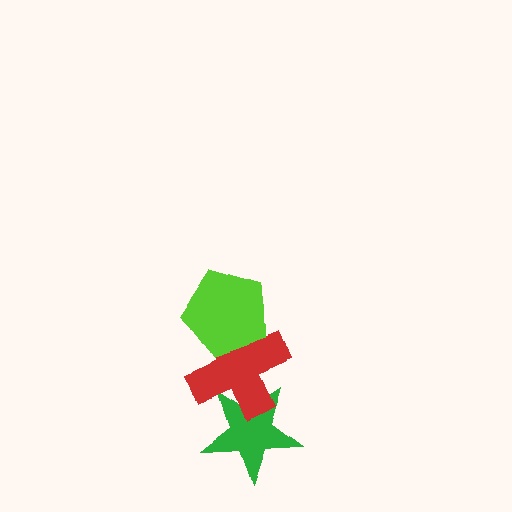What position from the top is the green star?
The green star is 3rd from the top.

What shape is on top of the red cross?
The lime pentagon is on top of the red cross.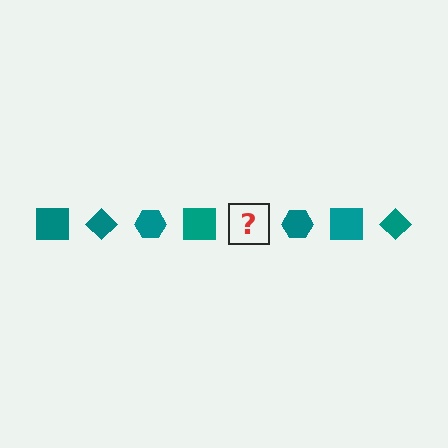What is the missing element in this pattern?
The missing element is a teal diamond.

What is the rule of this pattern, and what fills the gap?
The rule is that the pattern cycles through square, diamond, hexagon shapes in teal. The gap should be filled with a teal diamond.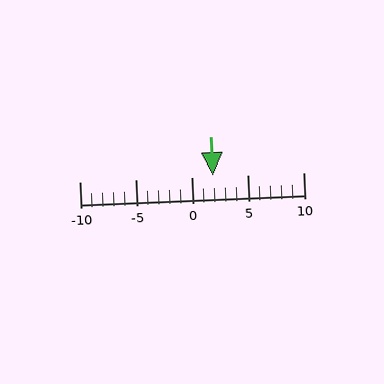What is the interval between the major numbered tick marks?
The major tick marks are spaced 5 units apart.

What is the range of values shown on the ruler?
The ruler shows values from -10 to 10.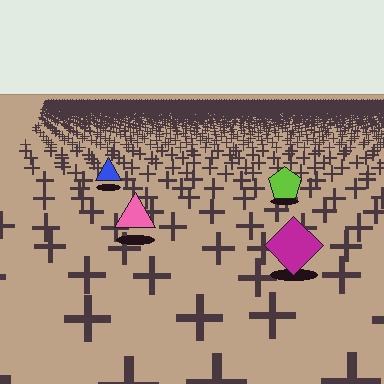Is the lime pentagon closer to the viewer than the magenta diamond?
No. The magenta diamond is closer — you can tell from the texture gradient: the ground texture is coarser near it.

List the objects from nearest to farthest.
From nearest to farthest: the magenta diamond, the pink triangle, the lime pentagon, the blue triangle.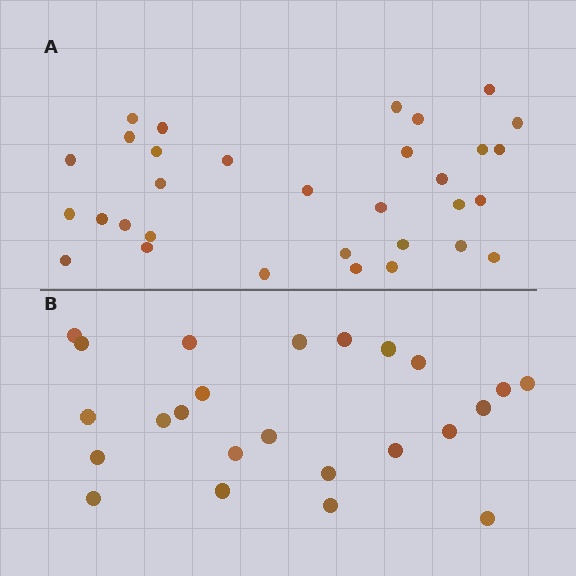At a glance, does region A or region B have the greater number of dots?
Region A (the top region) has more dots.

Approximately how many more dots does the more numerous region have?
Region A has roughly 8 or so more dots than region B.